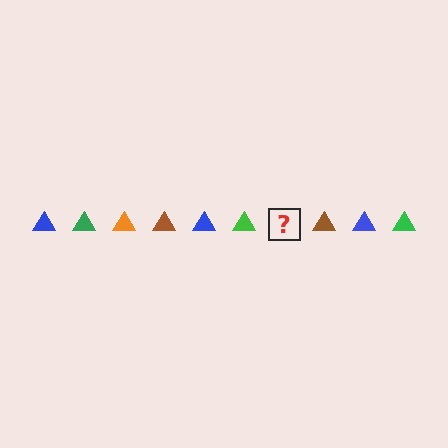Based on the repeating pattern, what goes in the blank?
The blank should be an orange triangle.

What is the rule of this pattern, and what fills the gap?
The rule is that the pattern cycles through blue, green, orange, brown triangles. The gap should be filled with an orange triangle.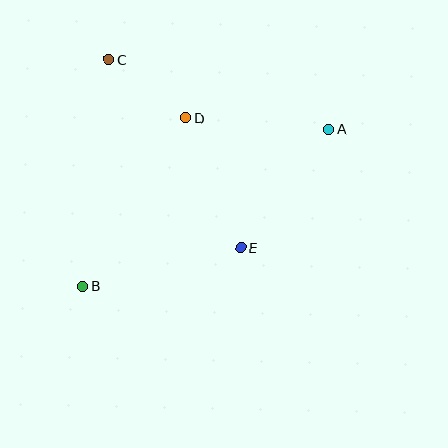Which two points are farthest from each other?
Points A and B are farthest from each other.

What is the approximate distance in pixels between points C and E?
The distance between C and E is approximately 230 pixels.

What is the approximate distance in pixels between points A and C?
The distance between A and C is approximately 231 pixels.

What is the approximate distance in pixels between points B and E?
The distance between B and E is approximately 163 pixels.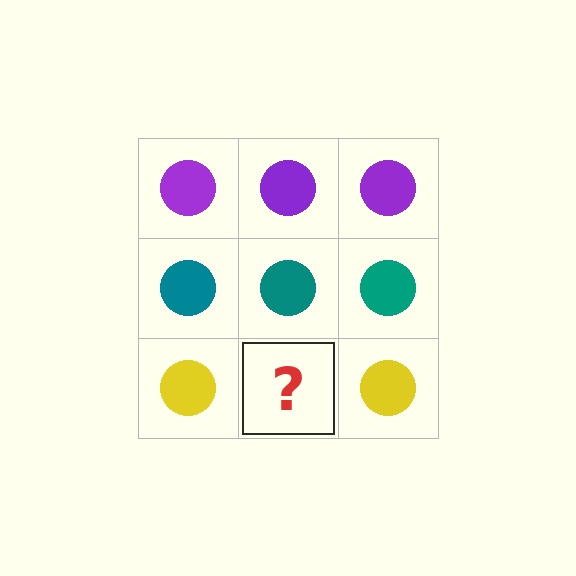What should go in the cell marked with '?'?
The missing cell should contain a yellow circle.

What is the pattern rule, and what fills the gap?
The rule is that each row has a consistent color. The gap should be filled with a yellow circle.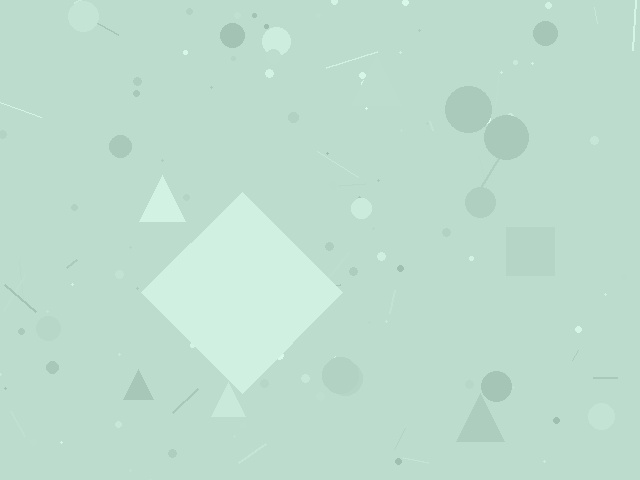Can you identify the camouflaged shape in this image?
The camouflaged shape is a diamond.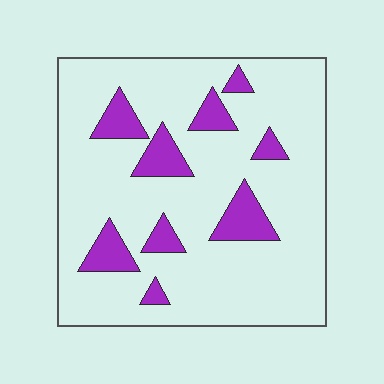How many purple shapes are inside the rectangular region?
9.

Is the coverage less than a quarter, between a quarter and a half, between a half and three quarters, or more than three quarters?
Less than a quarter.